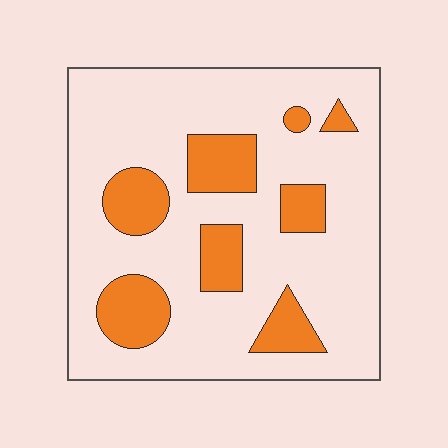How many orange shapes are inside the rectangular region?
8.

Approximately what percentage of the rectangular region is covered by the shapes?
Approximately 20%.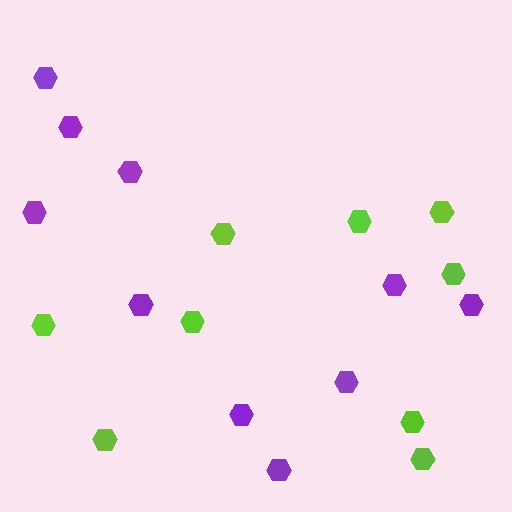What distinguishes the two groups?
There are 2 groups: one group of lime hexagons (9) and one group of purple hexagons (10).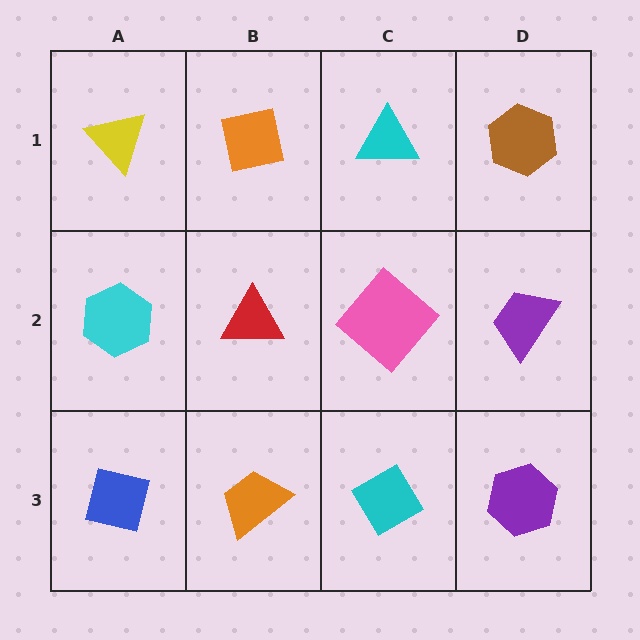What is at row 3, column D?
A purple hexagon.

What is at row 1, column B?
An orange square.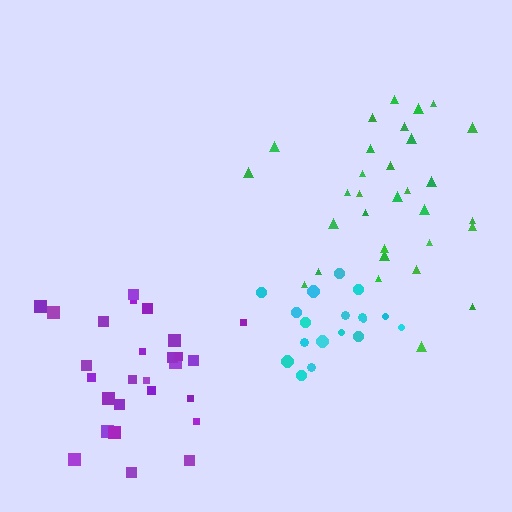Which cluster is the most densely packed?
Cyan.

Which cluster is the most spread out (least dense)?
Green.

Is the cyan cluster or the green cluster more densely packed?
Cyan.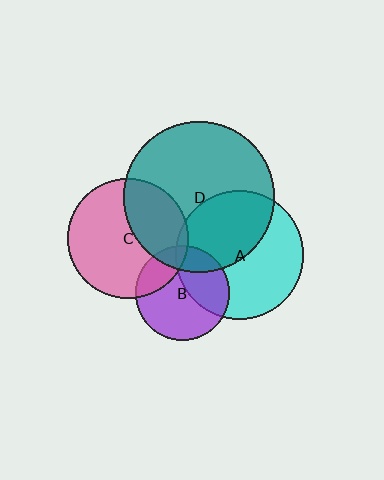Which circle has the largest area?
Circle D (teal).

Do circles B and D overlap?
Yes.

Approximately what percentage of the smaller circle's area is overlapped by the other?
Approximately 20%.